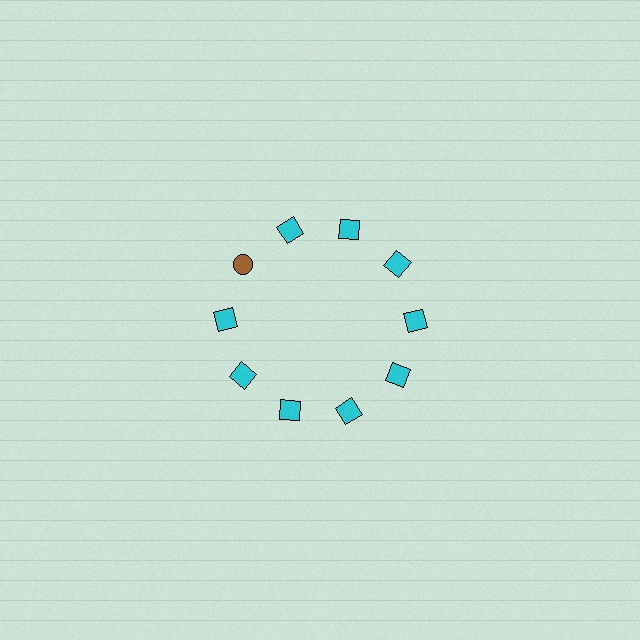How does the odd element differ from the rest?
It differs in both color (brown instead of cyan) and shape (circle instead of square).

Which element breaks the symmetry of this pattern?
The brown circle at roughly the 10 o'clock position breaks the symmetry. All other shapes are cyan squares.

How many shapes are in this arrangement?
There are 10 shapes arranged in a ring pattern.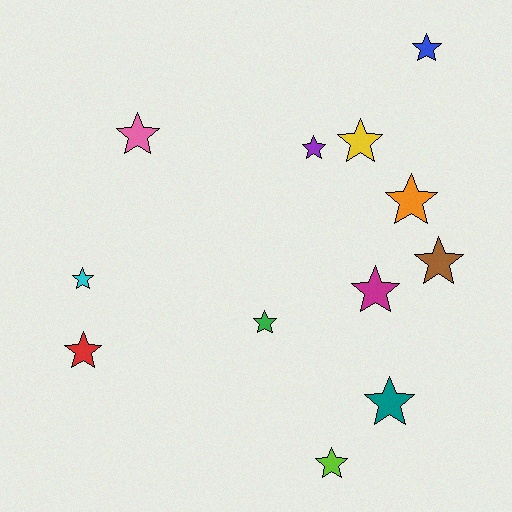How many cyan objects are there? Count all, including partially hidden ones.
There is 1 cyan object.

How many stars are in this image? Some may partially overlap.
There are 12 stars.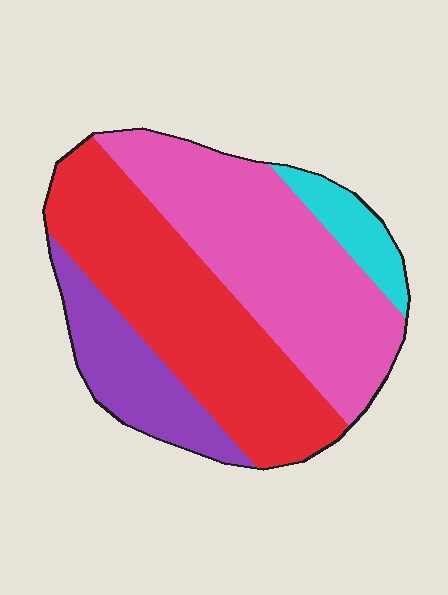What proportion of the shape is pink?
Pink takes up between a quarter and a half of the shape.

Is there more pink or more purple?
Pink.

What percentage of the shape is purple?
Purple covers 15% of the shape.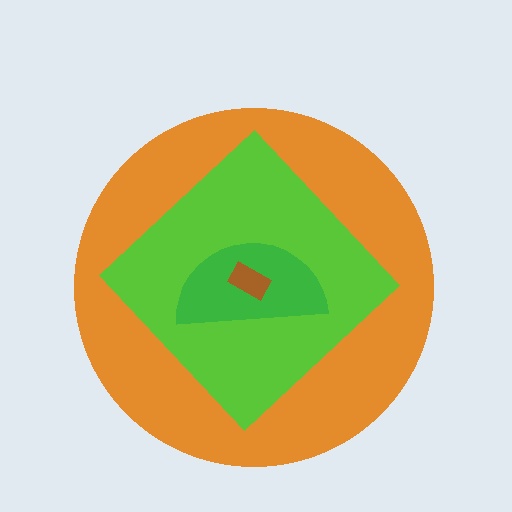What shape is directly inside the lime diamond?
The green semicircle.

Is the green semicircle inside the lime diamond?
Yes.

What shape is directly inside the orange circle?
The lime diamond.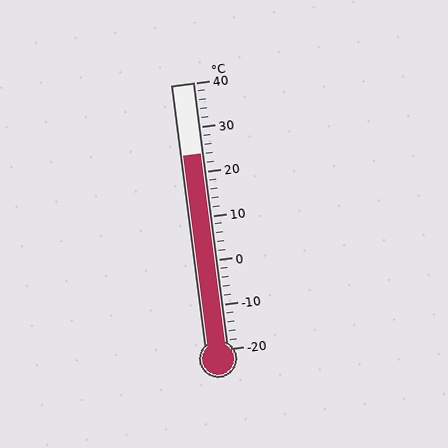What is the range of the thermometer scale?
The thermometer scale ranges from -20°C to 40°C.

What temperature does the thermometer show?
The thermometer shows approximately 24°C.